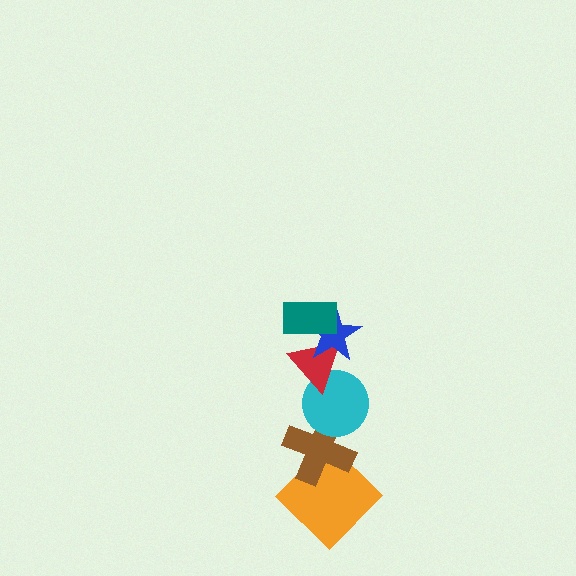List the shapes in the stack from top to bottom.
From top to bottom: the teal rectangle, the blue star, the red triangle, the cyan circle, the brown cross, the orange diamond.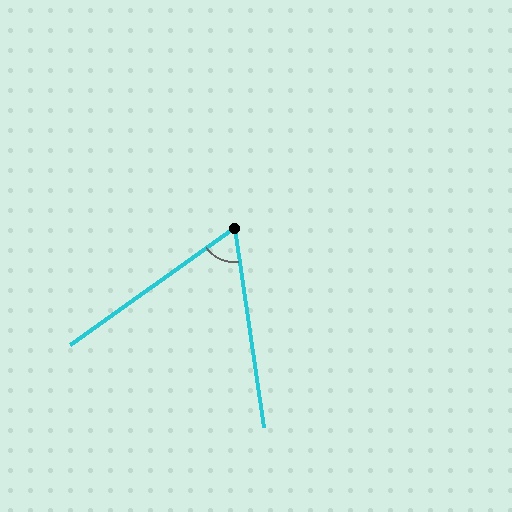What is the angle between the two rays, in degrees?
Approximately 63 degrees.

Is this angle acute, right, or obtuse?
It is acute.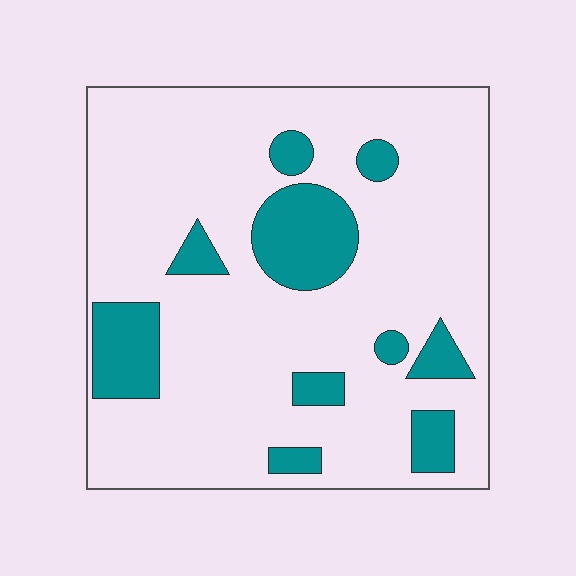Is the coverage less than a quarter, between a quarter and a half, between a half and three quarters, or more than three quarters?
Less than a quarter.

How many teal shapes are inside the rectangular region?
10.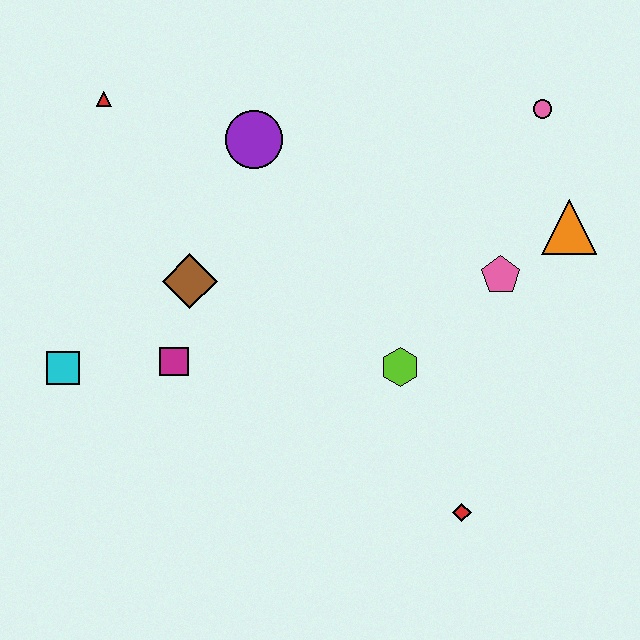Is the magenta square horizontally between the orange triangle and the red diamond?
No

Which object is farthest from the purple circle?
The red diamond is farthest from the purple circle.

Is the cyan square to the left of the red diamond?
Yes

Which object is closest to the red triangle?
The purple circle is closest to the red triangle.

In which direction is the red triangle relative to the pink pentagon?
The red triangle is to the left of the pink pentagon.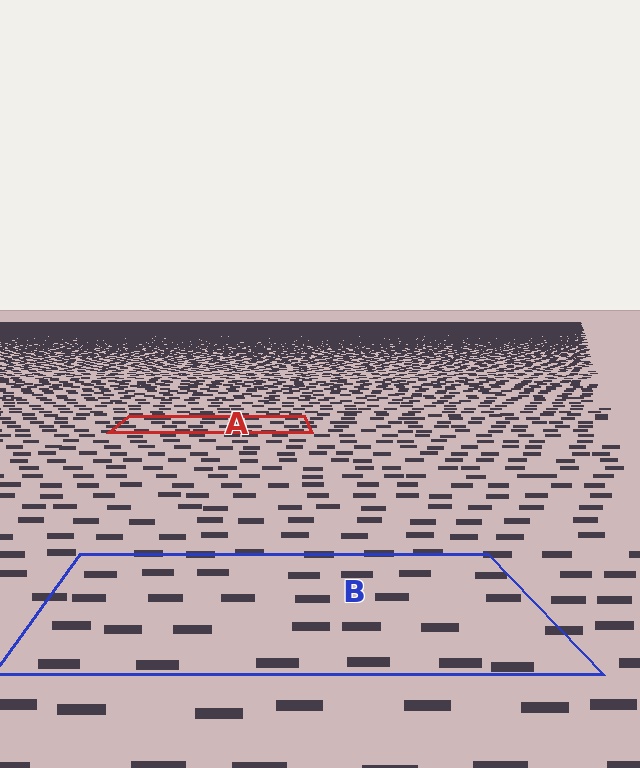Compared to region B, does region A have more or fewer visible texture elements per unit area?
Region A has more texture elements per unit area — they are packed more densely because it is farther away.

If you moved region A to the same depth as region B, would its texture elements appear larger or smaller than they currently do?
They would appear larger. At a closer depth, the same texture elements are projected at a bigger on-screen size.